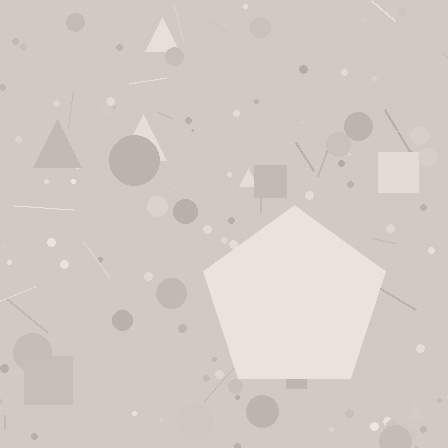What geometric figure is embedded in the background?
A pentagon is embedded in the background.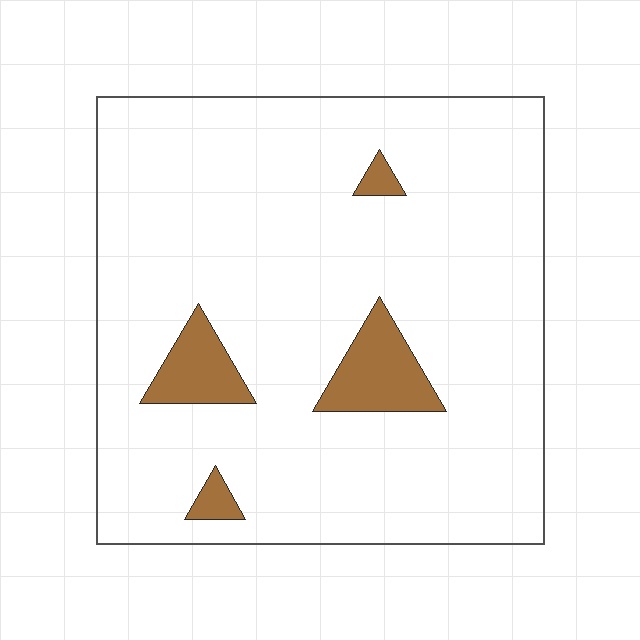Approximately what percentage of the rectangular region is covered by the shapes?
Approximately 10%.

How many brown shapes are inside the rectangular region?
4.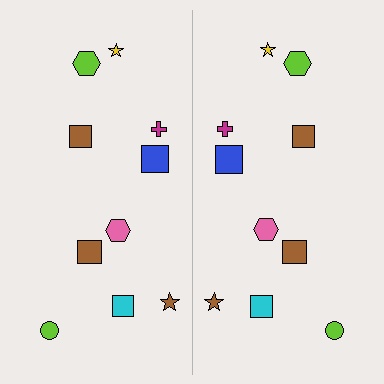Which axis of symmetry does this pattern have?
The pattern has a vertical axis of symmetry running through the center of the image.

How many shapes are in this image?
There are 20 shapes in this image.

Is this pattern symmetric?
Yes, this pattern has bilateral (reflection) symmetry.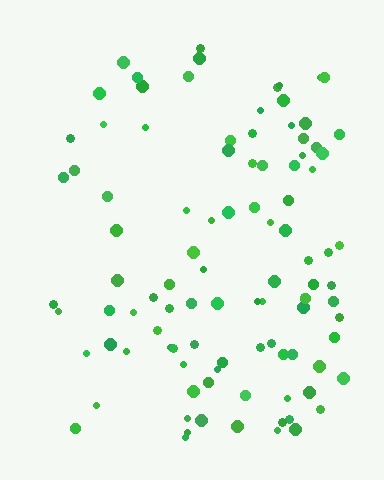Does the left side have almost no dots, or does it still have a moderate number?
Still a moderate number, just noticeably fewer than the right.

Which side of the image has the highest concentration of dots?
The right.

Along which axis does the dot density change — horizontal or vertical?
Horizontal.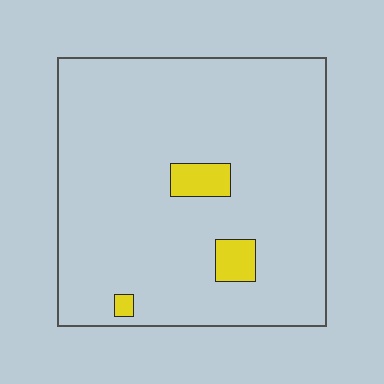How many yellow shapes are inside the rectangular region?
3.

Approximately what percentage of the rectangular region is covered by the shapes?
Approximately 5%.